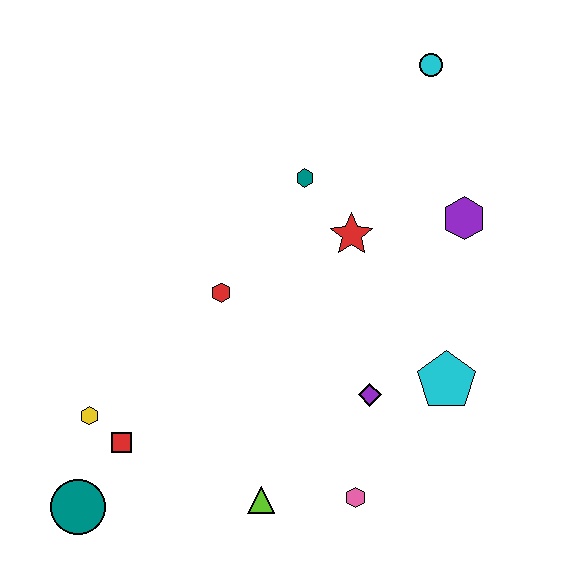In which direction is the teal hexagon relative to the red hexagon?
The teal hexagon is above the red hexagon.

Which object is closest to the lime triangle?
The pink hexagon is closest to the lime triangle.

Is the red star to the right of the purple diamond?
No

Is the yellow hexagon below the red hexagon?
Yes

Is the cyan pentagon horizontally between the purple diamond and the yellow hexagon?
No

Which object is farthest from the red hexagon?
The cyan circle is farthest from the red hexagon.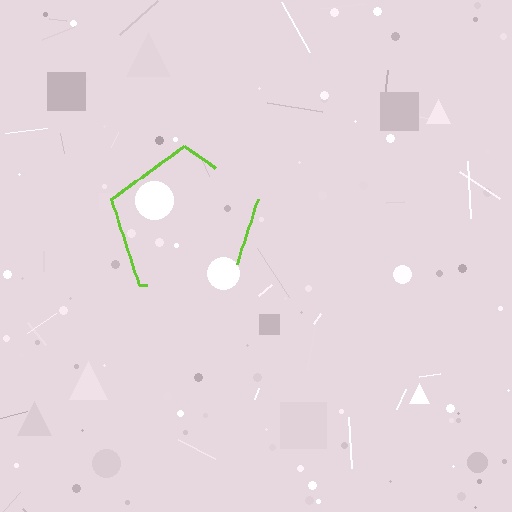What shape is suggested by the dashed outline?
The dashed outline suggests a pentagon.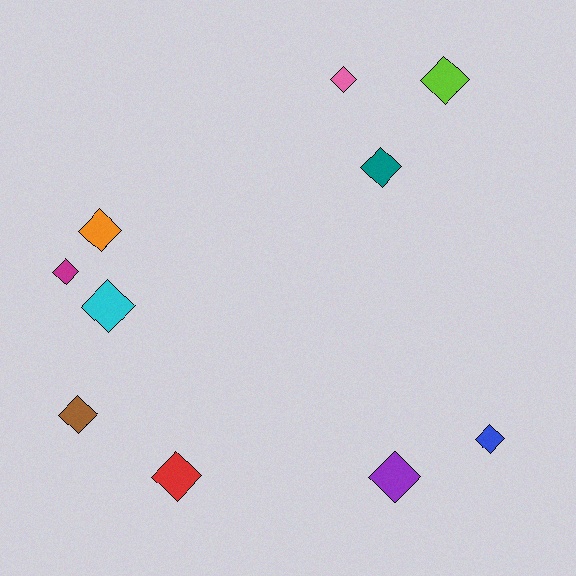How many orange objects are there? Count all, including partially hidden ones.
There is 1 orange object.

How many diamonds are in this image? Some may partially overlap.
There are 10 diamonds.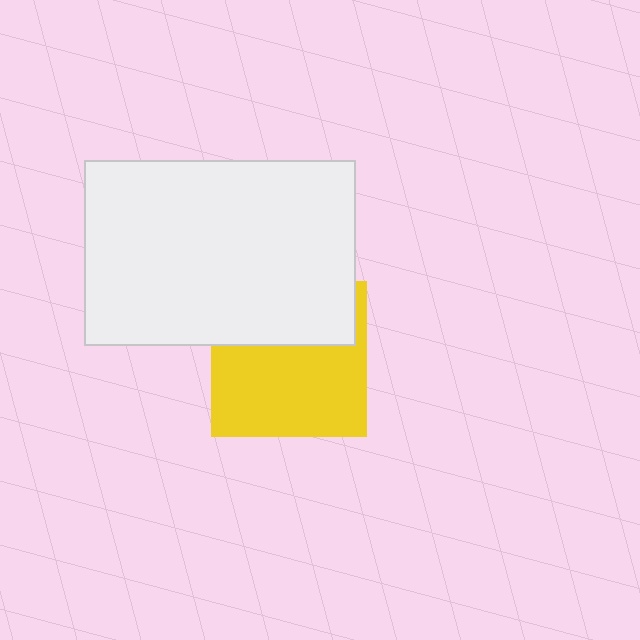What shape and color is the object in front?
The object in front is a white rectangle.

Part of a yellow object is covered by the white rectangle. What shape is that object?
It is a square.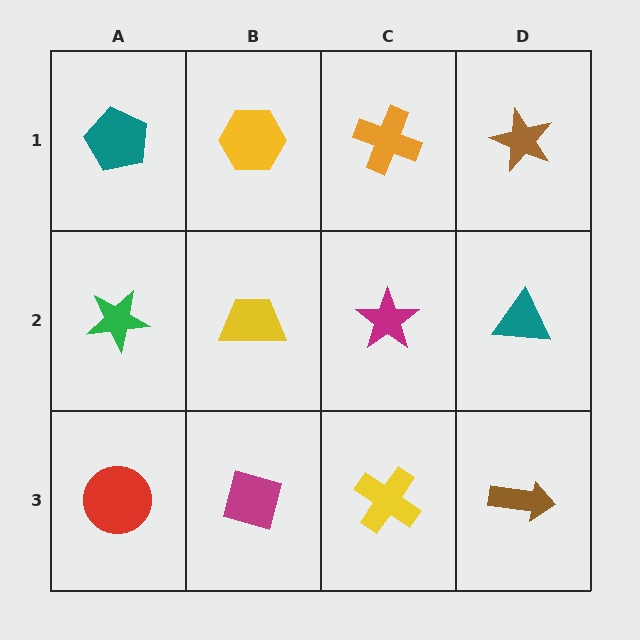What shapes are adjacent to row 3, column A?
A green star (row 2, column A), a magenta diamond (row 3, column B).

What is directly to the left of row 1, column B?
A teal pentagon.